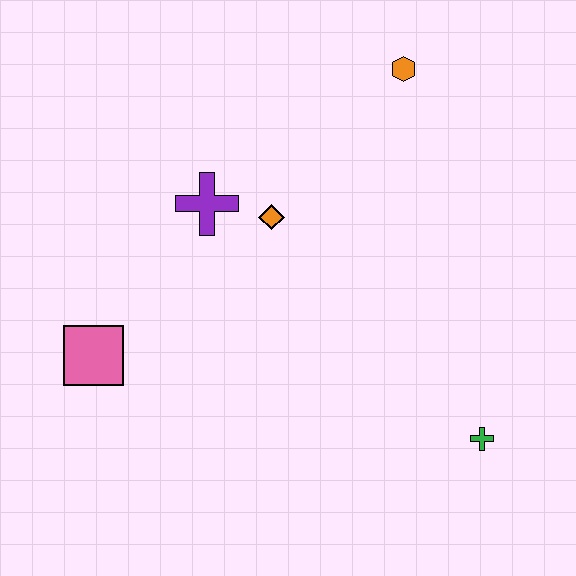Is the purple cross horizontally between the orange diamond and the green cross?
No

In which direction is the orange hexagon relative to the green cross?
The orange hexagon is above the green cross.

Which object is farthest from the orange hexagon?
The pink square is farthest from the orange hexagon.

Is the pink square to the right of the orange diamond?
No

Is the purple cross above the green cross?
Yes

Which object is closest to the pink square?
The purple cross is closest to the pink square.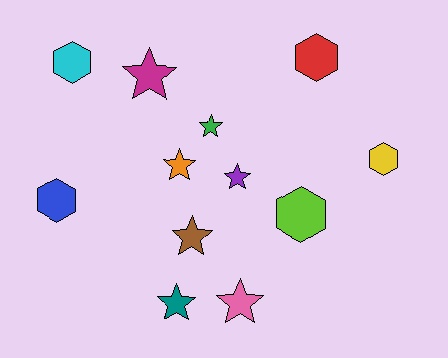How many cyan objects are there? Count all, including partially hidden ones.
There is 1 cyan object.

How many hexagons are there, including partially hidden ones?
There are 5 hexagons.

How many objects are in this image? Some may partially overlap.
There are 12 objects.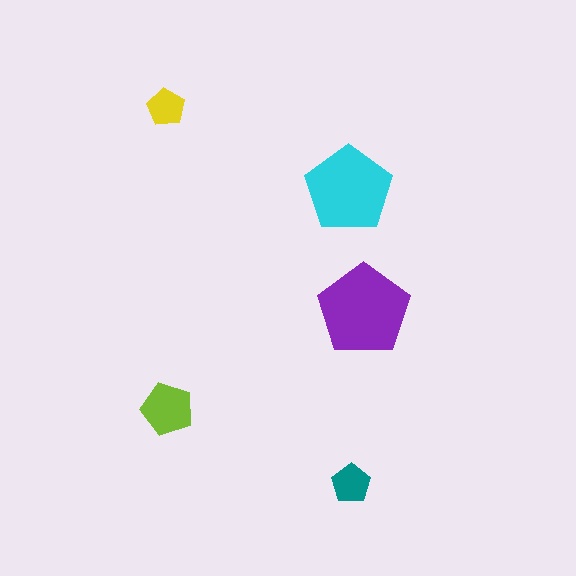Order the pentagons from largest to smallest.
the purple one, the cyan one, the lime one, the teal one, the yellow one.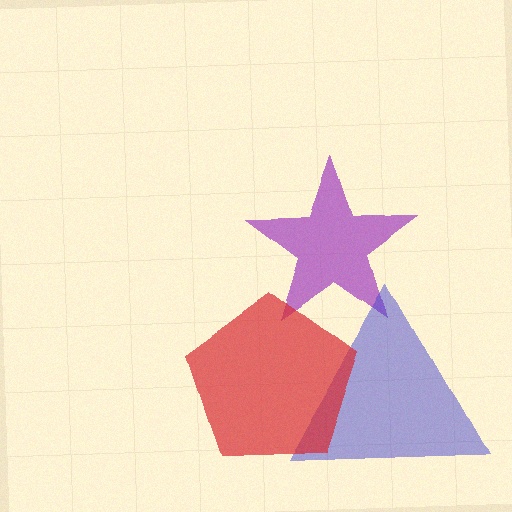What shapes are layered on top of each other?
The layered shapes are: a purple star, a blue triangle, a red pentagon.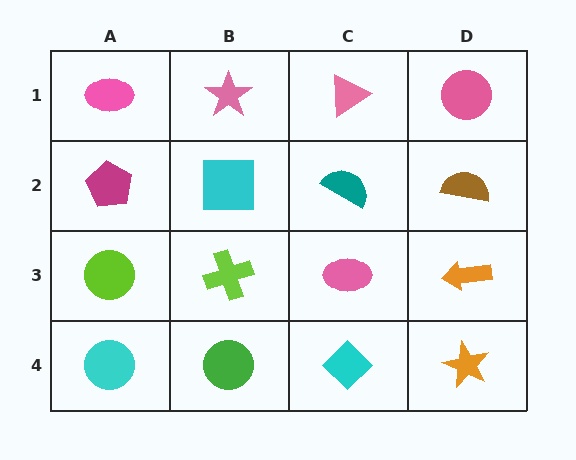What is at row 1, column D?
A pink circle.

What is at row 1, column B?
A pink star.